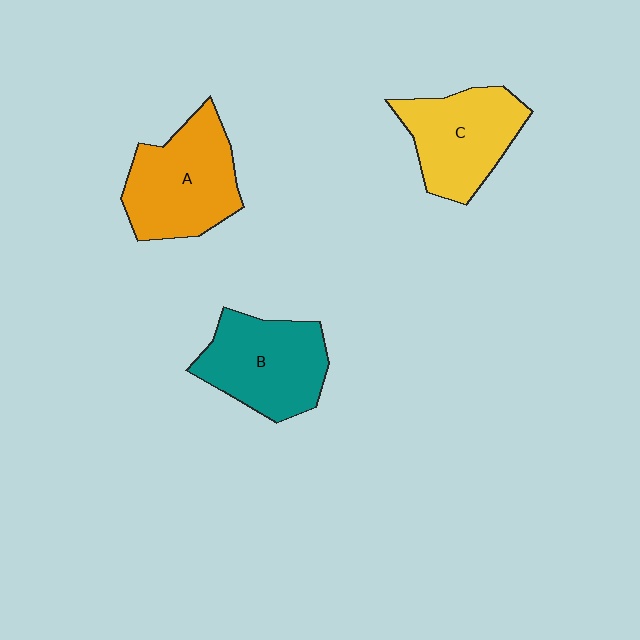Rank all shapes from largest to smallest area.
From largest to smallest: A (orange), B (teal), C (yellow).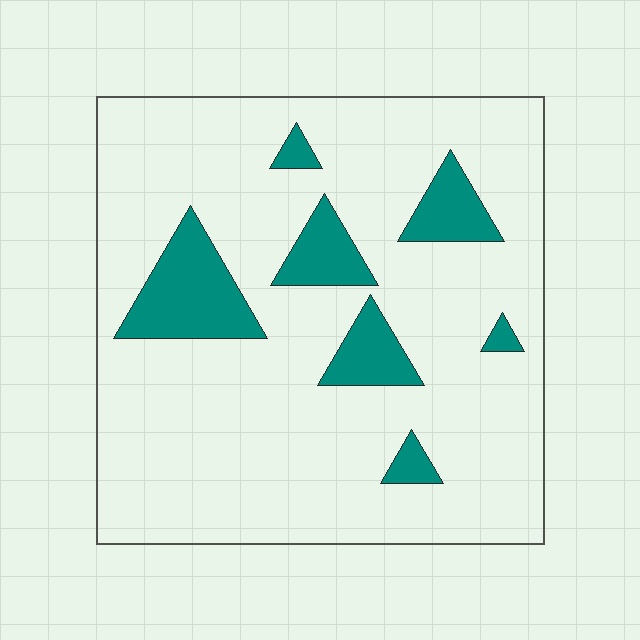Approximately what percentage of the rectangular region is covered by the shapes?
Approximately 15%.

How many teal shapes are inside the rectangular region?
7.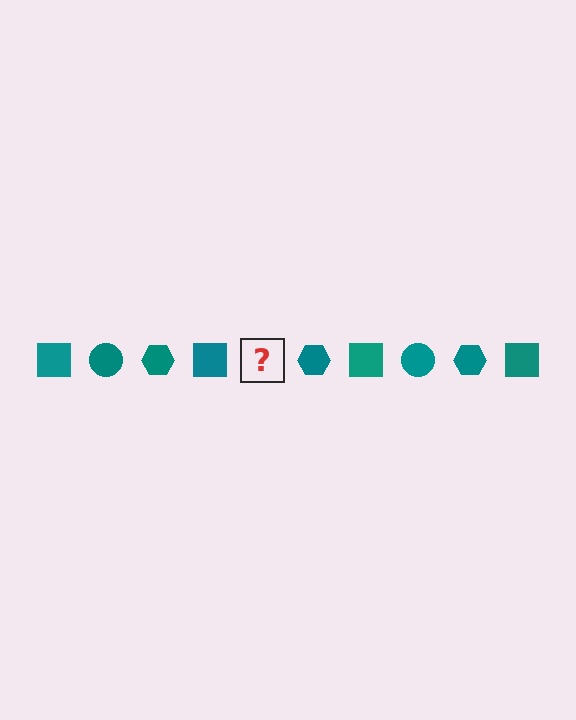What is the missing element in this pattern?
The missing element is a teal circle.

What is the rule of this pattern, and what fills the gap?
The rule is that the pattern cycles through square, circle, hexagon shapes in teal. The gap should be filled with a teal circle.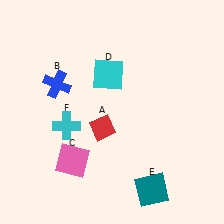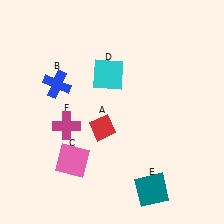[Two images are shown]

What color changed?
The cross (F) changed from cyan in Image 1 to magenta in Image 2.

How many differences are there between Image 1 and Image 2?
There is 1 difference between the two images.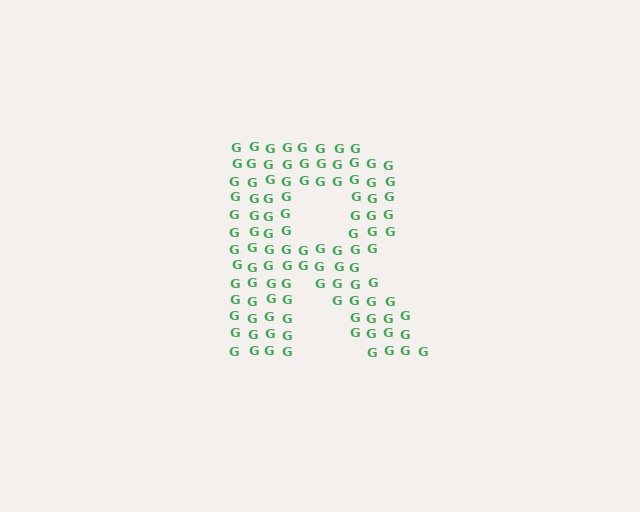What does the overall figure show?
The overall figure shows the letter R.